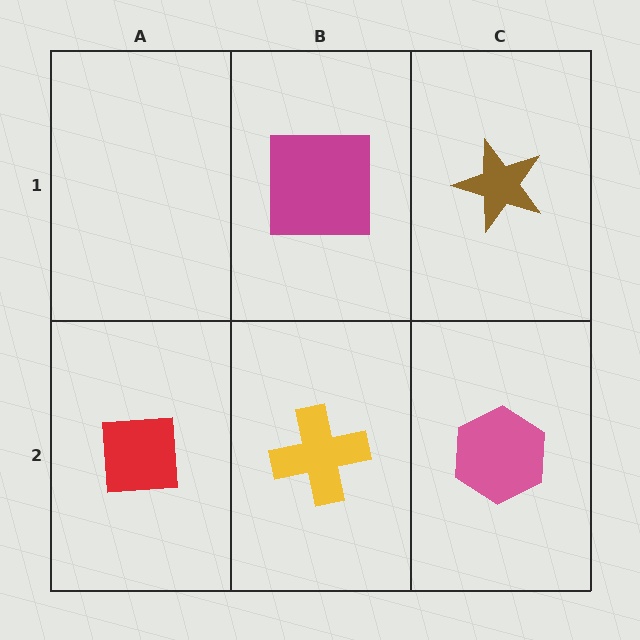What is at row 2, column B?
A yellow cross.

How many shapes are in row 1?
2 shapes.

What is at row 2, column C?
A pink hexagon.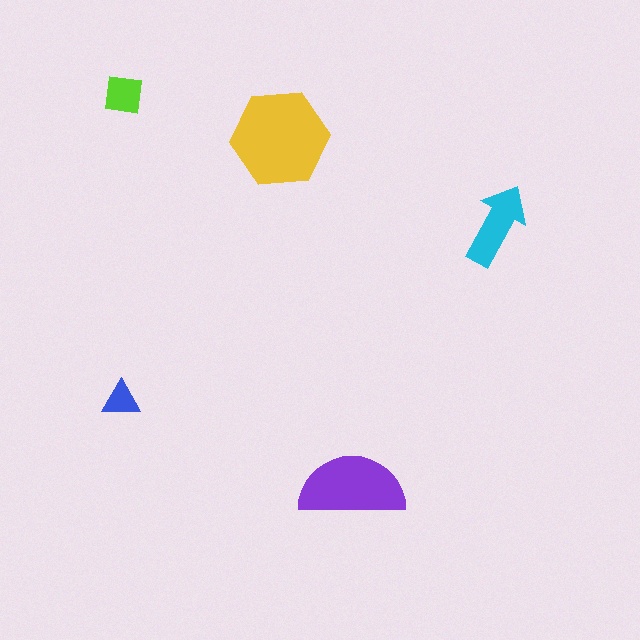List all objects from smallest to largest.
The blue triangle, the lime square, the cyan arrow, the purple semicircle, the yellow hexagon.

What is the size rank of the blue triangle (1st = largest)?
5th.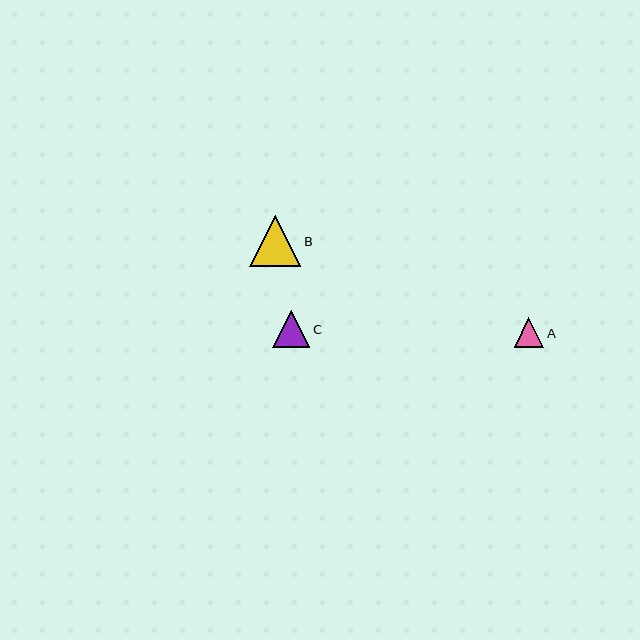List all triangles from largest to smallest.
From largest to smallest: B, C, A.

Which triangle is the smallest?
Triangle A is the smallest with a size of approximately 30 pixels.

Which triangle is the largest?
Triangle B is the largest with a size of approximately 51 pixels.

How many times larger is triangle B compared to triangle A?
Triangle B is approximately 1.7 times the size of triangle A.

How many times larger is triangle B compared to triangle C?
Triangle B is approximately 1.4 times the size of triangle C.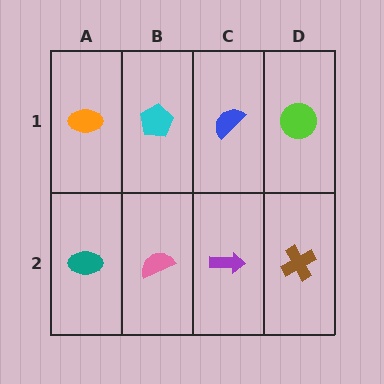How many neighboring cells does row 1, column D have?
2.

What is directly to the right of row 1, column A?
A cyan pentagon.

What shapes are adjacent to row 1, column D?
A brown cross (row 2, column D), a blue semicircle (row 1, column C).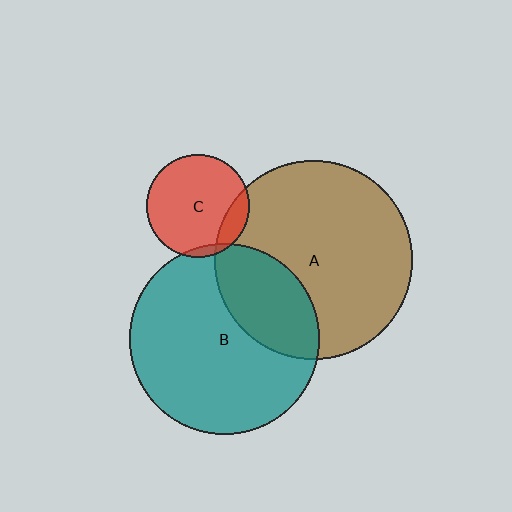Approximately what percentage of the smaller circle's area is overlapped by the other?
Approximately 30%.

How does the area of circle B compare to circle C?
Approximately 3.4 times.